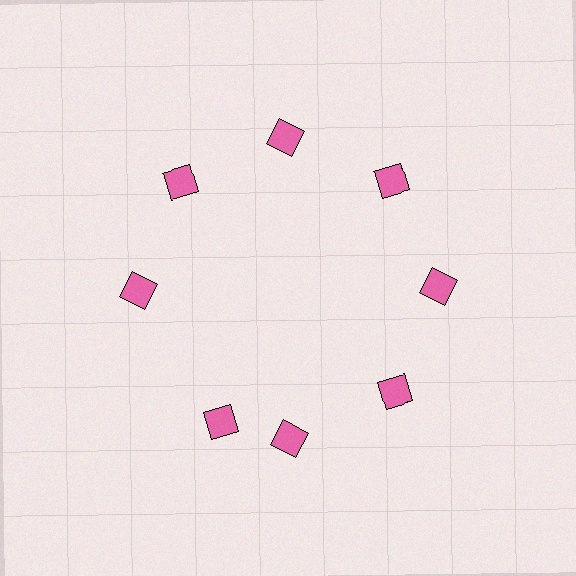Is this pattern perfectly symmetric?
No. The 8 pink squares are arranged in a ring, but one element near the 8 o'clock position is rotated out of alignment along the ring, breaking the 8-fold rotational symmetry.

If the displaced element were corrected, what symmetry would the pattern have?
It would have 8-fold rotational symmetry — the pattern would map onto itself every 45 degrees.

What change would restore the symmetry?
The symmetry would be restored by rotating it back into even spacing with its neighbors so that all 8 squares sit at equal angles and equal distance from the center.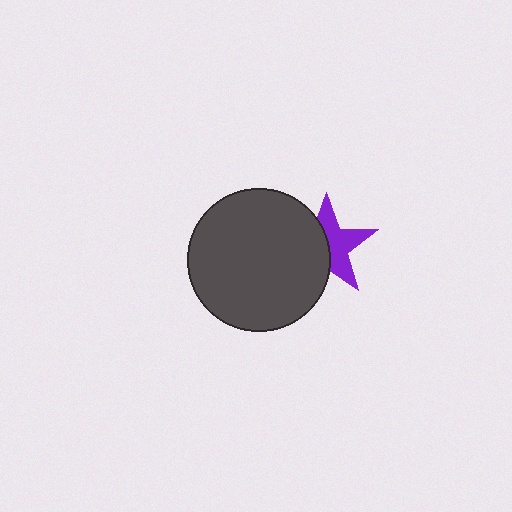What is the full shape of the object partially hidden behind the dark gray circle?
The partially hidden object is a purple star.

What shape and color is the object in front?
The object in front is a dark gray circle.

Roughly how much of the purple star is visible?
About half of it is visible (roughly 52%).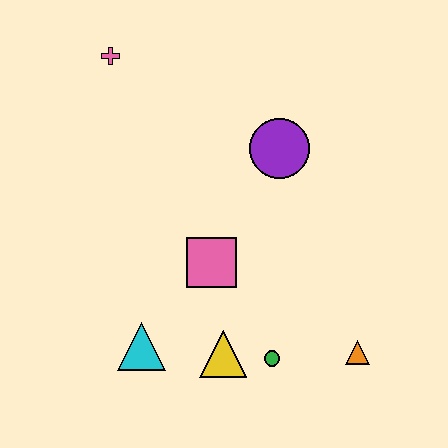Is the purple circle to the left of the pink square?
No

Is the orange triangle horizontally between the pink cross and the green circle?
No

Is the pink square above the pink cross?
No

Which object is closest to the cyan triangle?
The yellow triangle is closest to the cyan triangle.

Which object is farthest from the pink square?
The pink cross is farthest from the pink square.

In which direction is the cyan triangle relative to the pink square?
The cyan triangle is below the pink square.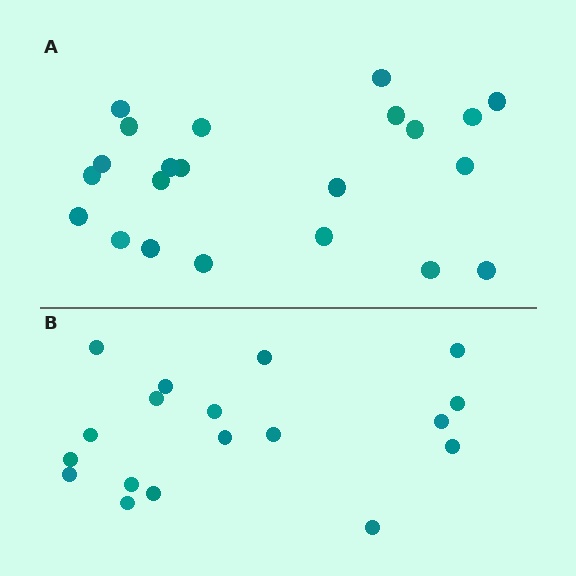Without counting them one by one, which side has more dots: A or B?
Region A (the top region) has more dots.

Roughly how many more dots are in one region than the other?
Region A has about 4 more dots than region B.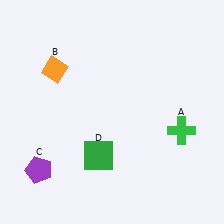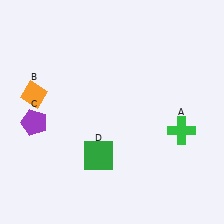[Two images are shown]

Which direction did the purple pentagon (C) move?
The purple pentagon (C) moved up.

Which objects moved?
The objects that moved are: the orange diamond (B), the purple pentagon (C).